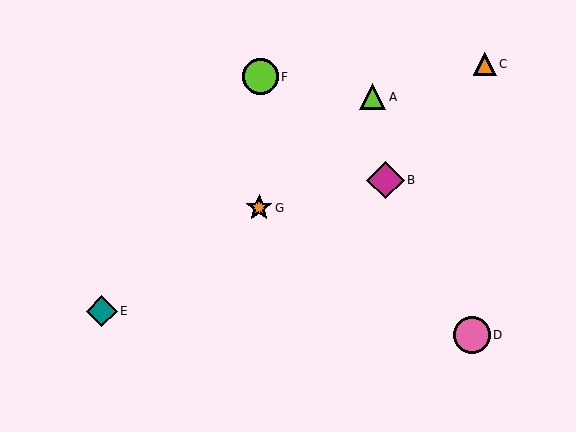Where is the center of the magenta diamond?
The center of the magenta diamond is at (385, 180).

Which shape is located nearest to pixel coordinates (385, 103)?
The lime triangle (labeled A) at (372, 97) is nearest to that location.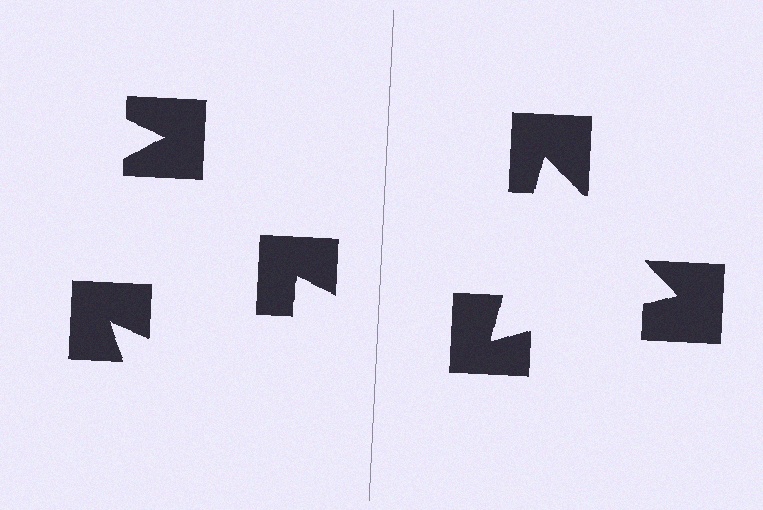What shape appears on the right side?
An illusory triangle.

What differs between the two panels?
The notched squares are positioned identically on both sides; only the wedge orientations differ. On the right they align to a triangle; on the left they are misaligned.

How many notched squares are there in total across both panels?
6 — 3 on each side.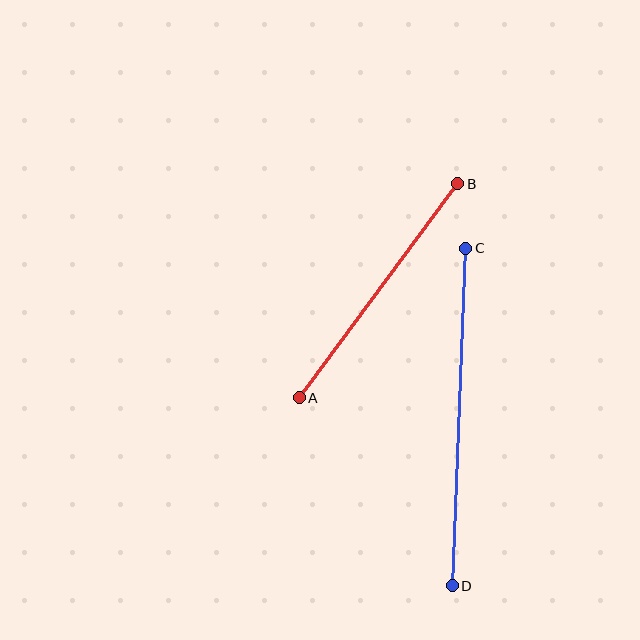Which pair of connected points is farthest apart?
Points C and D are farthest apart.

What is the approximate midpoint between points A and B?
The midpoint is at approximately (378, 291) pixels.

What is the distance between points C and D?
The distance is approximately 338 pixels.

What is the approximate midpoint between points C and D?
The midpoint is at approximately (459, 417) pixels.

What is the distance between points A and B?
The distance is approximately 266 pixels.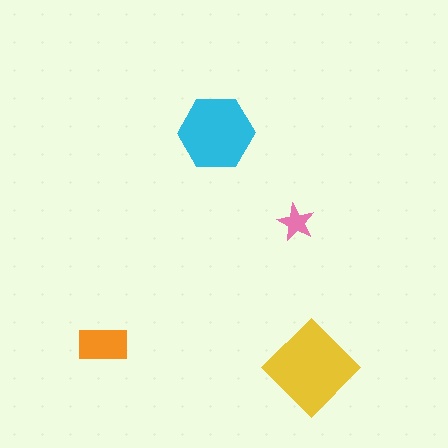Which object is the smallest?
The pink star.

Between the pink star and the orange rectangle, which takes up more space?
The orange rectangle.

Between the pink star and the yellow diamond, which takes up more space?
The yellow diamond.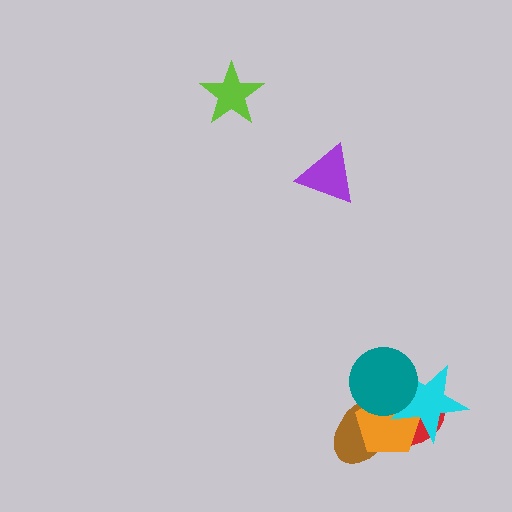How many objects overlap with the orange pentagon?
4 objects overlap with the orange pentagon.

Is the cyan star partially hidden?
Yes, it is partially covered by another shape.